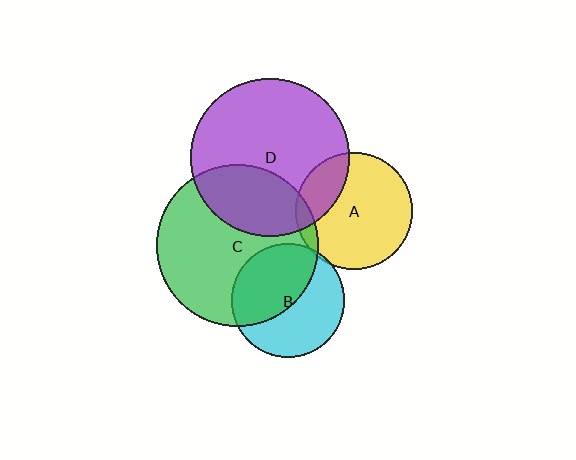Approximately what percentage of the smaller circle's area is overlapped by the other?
Approximately 25%.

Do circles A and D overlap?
Yes.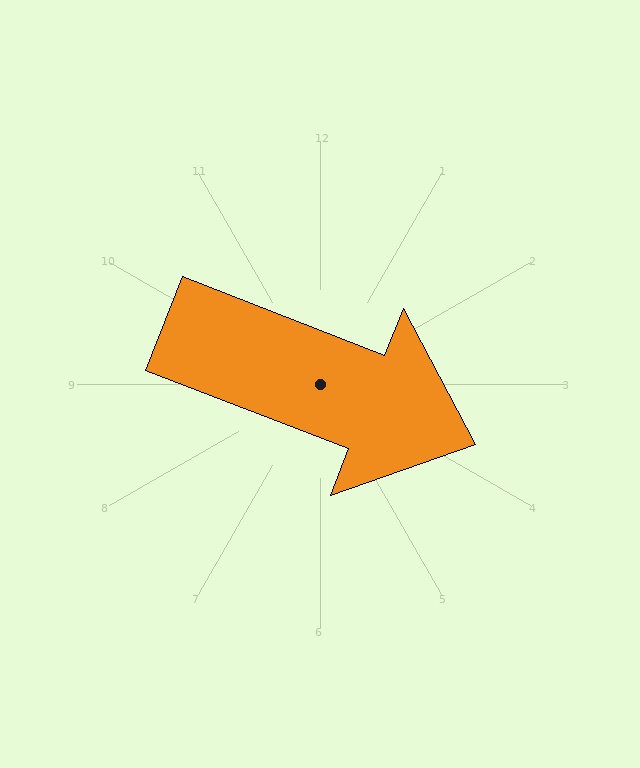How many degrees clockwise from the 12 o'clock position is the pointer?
Approximately 111 degrees.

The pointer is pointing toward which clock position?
Roughly 4 o'clock.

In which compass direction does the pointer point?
East.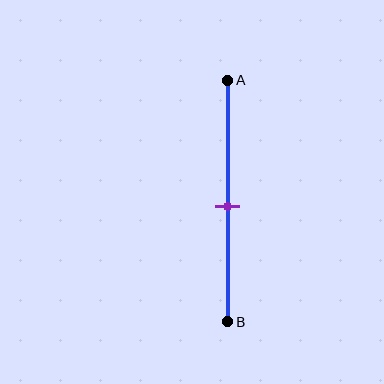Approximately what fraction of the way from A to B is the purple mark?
The purple mark is approximately 50% of the way from A to B.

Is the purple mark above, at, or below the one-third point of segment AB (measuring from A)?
The purple mark is below the one-third point of segment AB.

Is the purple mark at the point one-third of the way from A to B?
No, the mark is at about 50% from A, not at the 33% one-third point.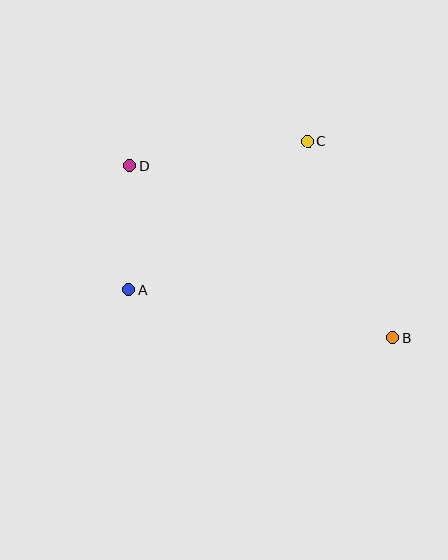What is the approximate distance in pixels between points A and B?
The distance between A and B is approximately 268 pixels.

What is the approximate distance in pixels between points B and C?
The distance between B and C is approximately 214 pixels.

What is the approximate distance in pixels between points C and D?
The distance between C and D is approximately 180 pixels.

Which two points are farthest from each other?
Points B and D are farthest from each other.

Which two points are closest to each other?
Points A and D are closest to each other.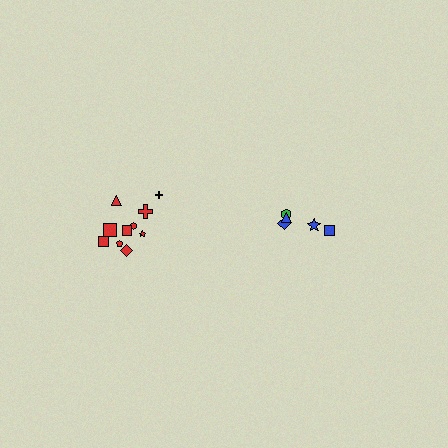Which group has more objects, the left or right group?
The left group.